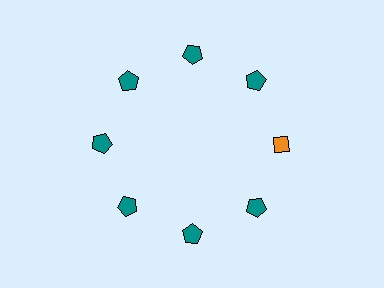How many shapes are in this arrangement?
There are 8 shapes arranged in a ring pattern.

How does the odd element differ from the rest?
It differs in both color (orange instead of teal) and shape (diamond instead of pentagon).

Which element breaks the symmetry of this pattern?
The orange diamond at roughly the 3 o'clock position breaks the symmetry. All other shapes are teal pentagons.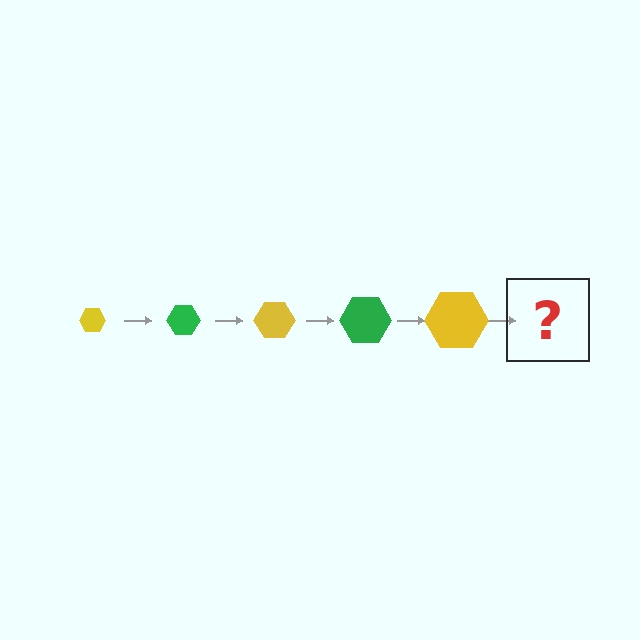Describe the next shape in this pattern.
It should be a green hexagon, larger than the previous one.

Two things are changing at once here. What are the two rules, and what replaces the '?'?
The two rules are that the hexagon grows larger each step and the color cycles through yellow and green. The '?' should be a green hexagon, larger than the previous one.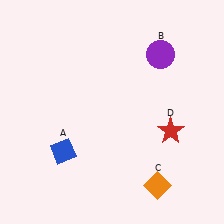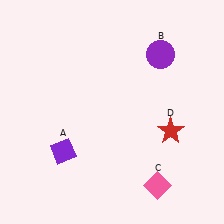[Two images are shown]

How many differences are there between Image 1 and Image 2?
There are 2 differences between the two images.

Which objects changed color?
A changed from blue to purple. C changed from orange to pink.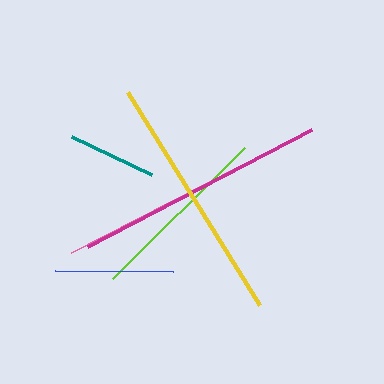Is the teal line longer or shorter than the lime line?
The lime line is longer than the teal line.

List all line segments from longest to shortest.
From longest to shortest: pink, magenta, yellow, lime, blue, teal.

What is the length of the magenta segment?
The magenta segment is approximately 252 pixels long.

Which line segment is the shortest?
The teal line is the shortest at approximately 90 pixels.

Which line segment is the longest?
The pink line is the longest at approximately 262 pixels.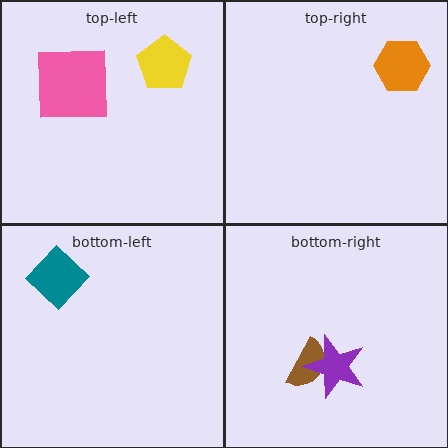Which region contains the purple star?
The bottom-right region.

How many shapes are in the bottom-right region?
2.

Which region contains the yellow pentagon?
The top-left region.